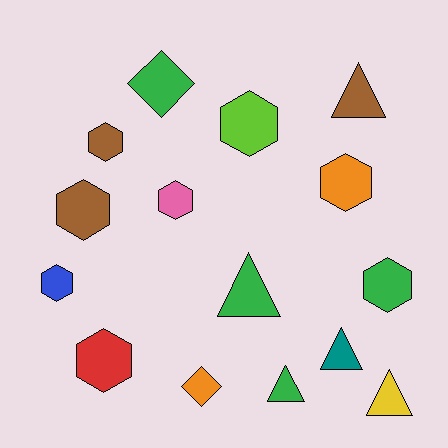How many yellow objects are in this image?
There is 1 yellow object.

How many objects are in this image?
There are 15 objects.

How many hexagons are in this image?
There are 8 hexagons.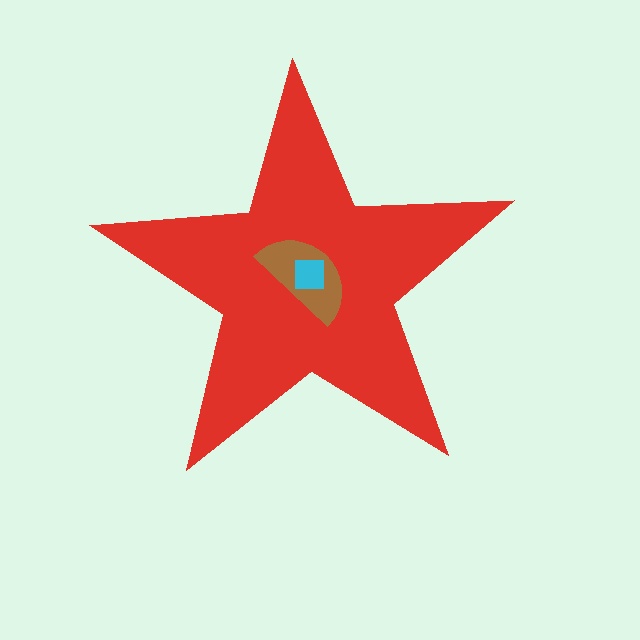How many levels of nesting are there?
3.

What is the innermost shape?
The cyan square.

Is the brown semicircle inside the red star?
Yes.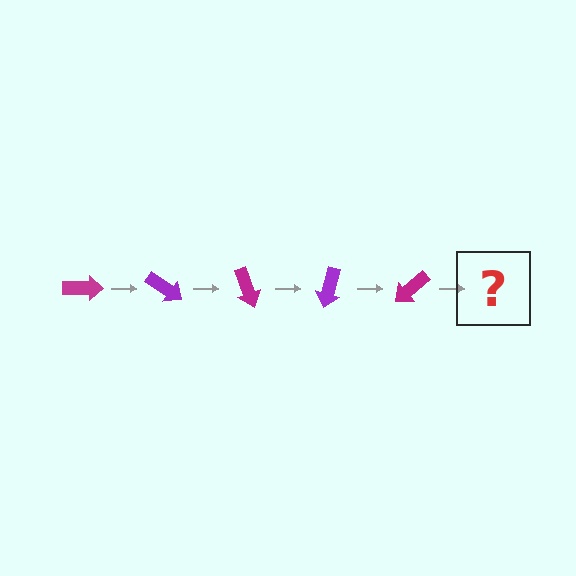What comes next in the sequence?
The next element should be a purple arrow, rotated 175 degrees from the start.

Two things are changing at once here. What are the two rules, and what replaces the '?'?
The two rules are that it rotates 35 degrees each step and the color cycles through magenta and purple. The '?' should be a purple arrow, rotated 175 degrees from the start.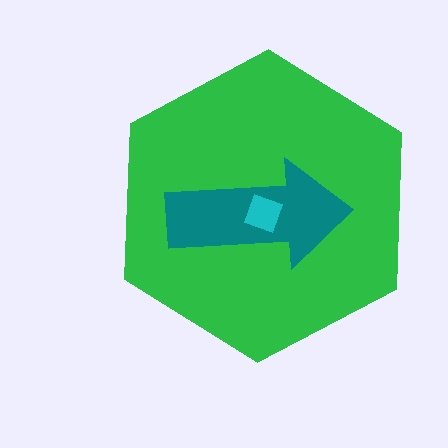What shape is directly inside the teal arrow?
The cyan square.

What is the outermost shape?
The green hexagon.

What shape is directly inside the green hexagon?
The teal arrow.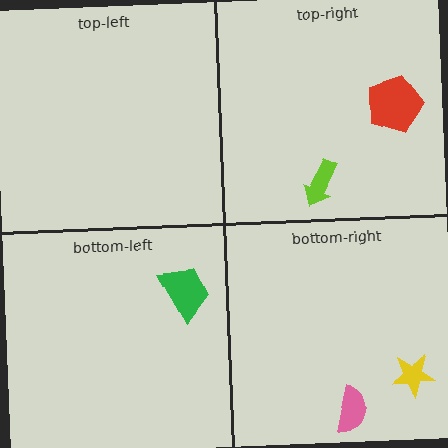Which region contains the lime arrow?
The top-right region.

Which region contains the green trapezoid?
The bottom-left region.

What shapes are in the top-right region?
The lime arrow, the red pentagon.